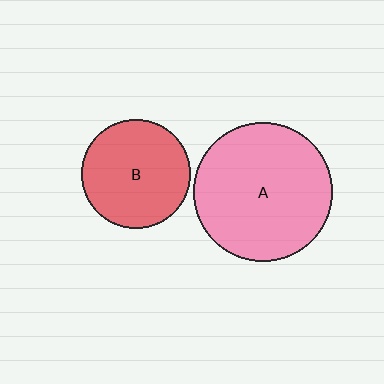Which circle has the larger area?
Circle A (pink).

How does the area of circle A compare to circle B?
Approximately 1.6 times.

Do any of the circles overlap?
No, none of the circles overlap.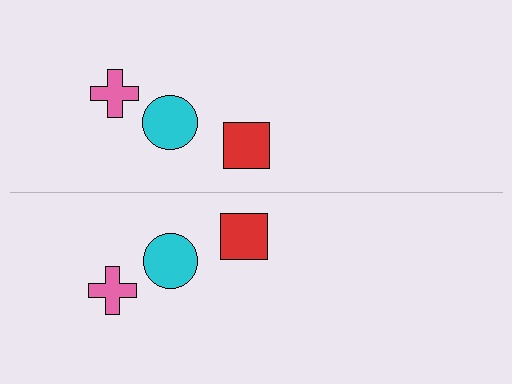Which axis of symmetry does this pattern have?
The pattern has a horizontal axis of symmetry running through the center of the image.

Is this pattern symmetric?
Yes, this pattern has bilateral (reflection) symmetry.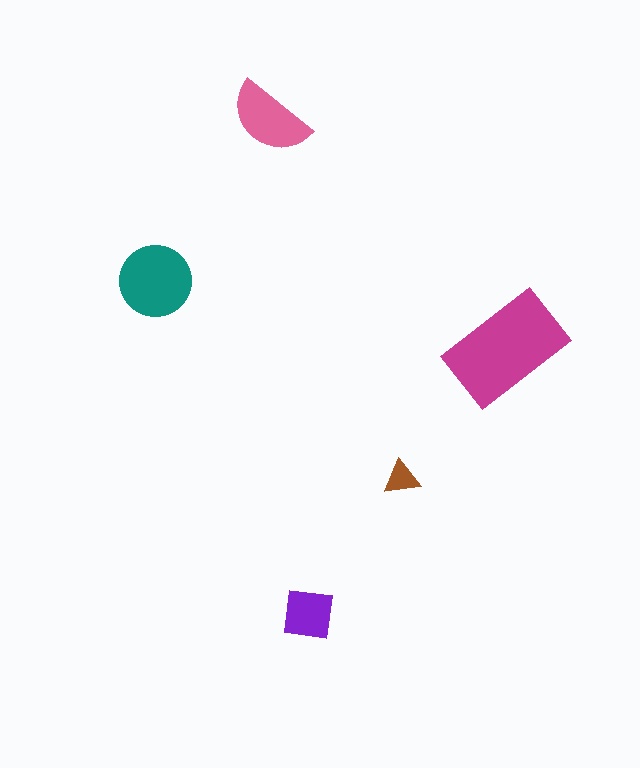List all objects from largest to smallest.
The magenta rectangle, the teal circle, the pink semicircle, the purple square, the brown triangle.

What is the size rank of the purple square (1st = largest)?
4th.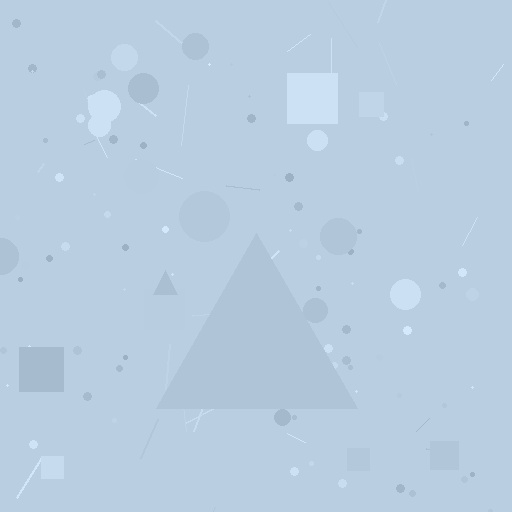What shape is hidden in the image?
A triangle is hidden in the image.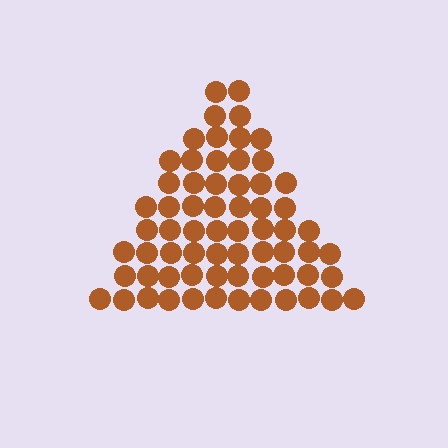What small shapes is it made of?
It is made of small circles.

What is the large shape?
The large shape is a triangle.